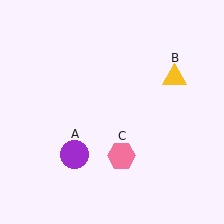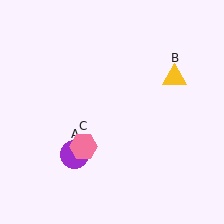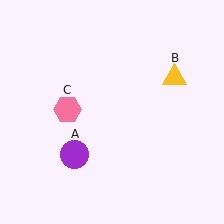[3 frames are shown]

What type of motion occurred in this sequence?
The pink hexagon (object C) rotated clockwise around the center of the scene.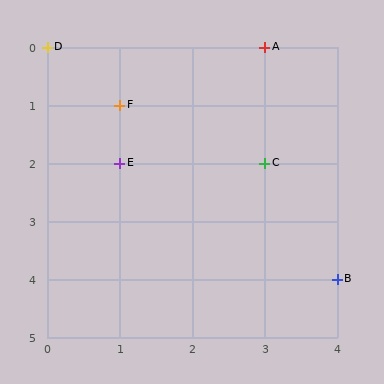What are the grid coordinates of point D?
Point D is at grid coordinates (0, 0).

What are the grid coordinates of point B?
Point B is at grid coordinates (4, 4).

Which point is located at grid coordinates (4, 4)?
Point B is at (4, 4).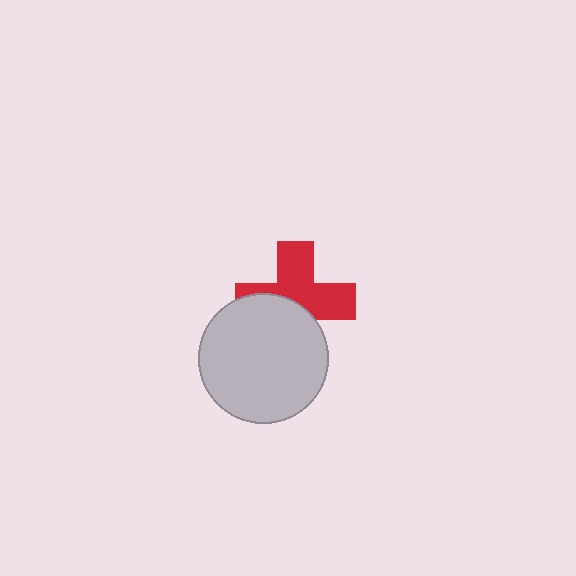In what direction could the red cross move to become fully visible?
The red cross could move up. That would shift it out from behind the light gray circle entirely.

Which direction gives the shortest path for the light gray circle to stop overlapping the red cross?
Moving down gives the shortest separation.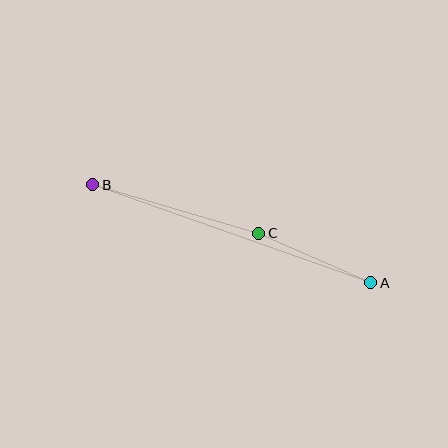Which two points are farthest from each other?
Points A and B are farthest from each other.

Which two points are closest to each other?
Points A and C are closest to each other.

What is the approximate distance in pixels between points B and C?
The distance between B and C is approximately 173 pixels.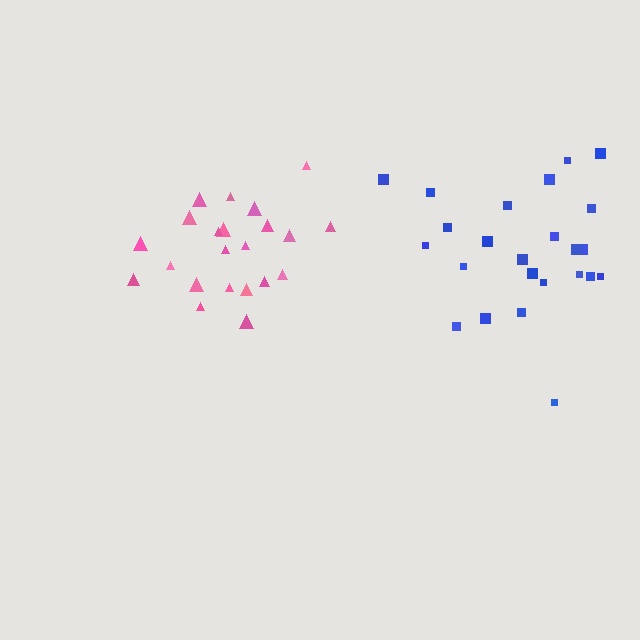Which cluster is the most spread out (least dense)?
Blue.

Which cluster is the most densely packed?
Pink.